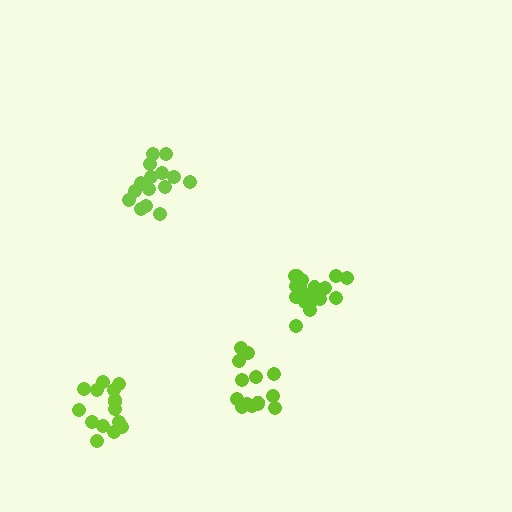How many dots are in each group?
Group 1: 15 dots, Group 2: 15 dots, Group 3: 14 dots, Group 4: 19 dots (63 total).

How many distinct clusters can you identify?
There are 4 distinct clusters.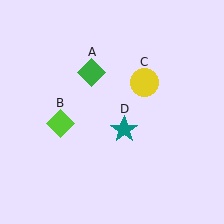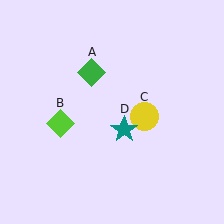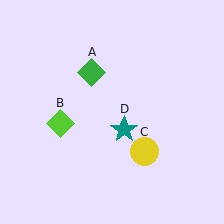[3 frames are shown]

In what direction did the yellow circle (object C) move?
The yellow circle (object C) moved down.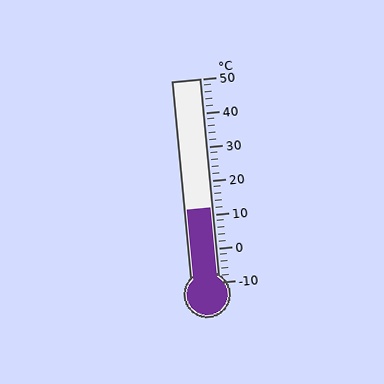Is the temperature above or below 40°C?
The temperature is below 40°C.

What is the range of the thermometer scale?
The thermometer scale ranges from -10°C to 50°C.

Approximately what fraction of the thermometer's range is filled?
The thermometer is filled to approximately 35% of its range.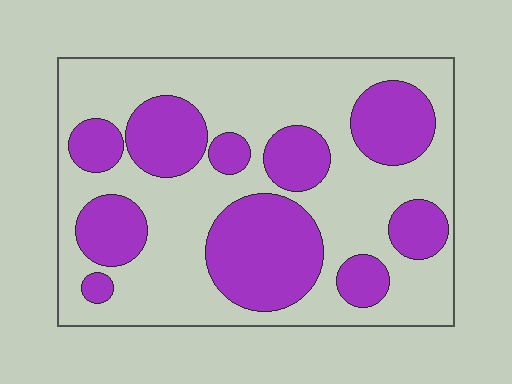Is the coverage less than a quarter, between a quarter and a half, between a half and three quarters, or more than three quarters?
Between a quarter and a half.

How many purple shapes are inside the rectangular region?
10.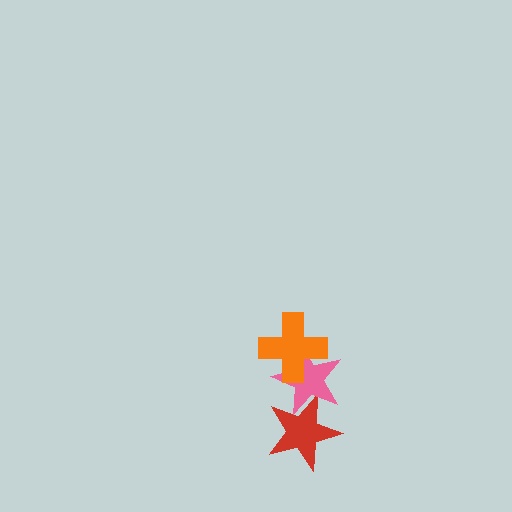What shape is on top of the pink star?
The orange cross is on top of the pink star.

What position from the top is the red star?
The red star is 3rd from the top.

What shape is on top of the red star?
The pink star is on top of the red star.